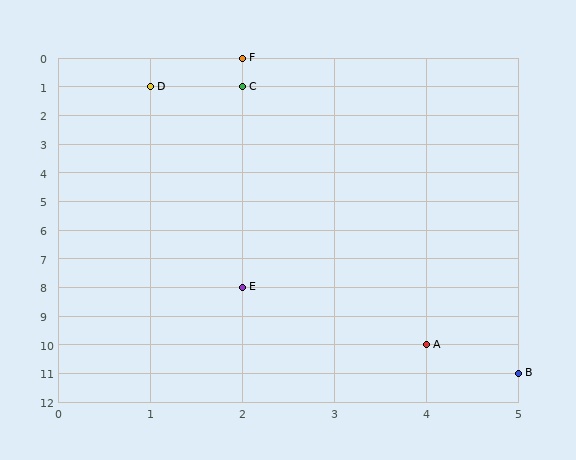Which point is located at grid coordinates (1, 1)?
Point D is at (1, 1).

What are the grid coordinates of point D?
Point D is at grid coordinates (1, 1).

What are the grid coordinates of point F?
Point F is at grid coordinates (2, 0).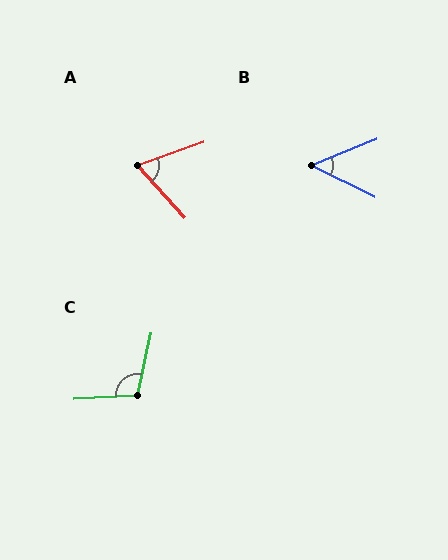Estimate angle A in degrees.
Approximately 68 degrees.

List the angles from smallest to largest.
B (49°), A (68°), C (106°).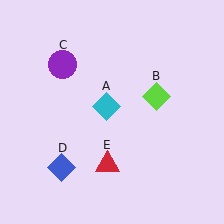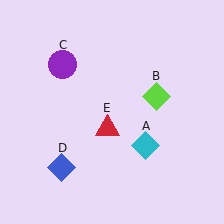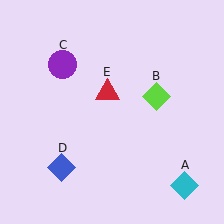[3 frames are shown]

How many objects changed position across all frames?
2 objects changed position: cyan diamond (object A), red triangle (object E).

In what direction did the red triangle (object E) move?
The red triangle (object E) moved up.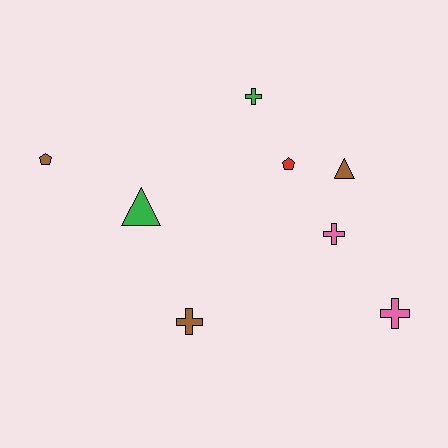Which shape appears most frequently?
Cross, with 4 objects.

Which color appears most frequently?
Brown, with 3 objects.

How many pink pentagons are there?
There are no pink pentagons.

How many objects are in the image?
There are 8 objects.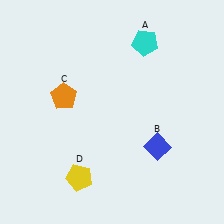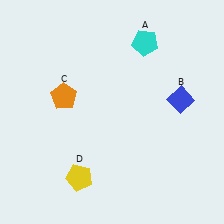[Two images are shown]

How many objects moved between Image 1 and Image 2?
1 object moved between the two images.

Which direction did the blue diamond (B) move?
The blue diamond (B) moved up.